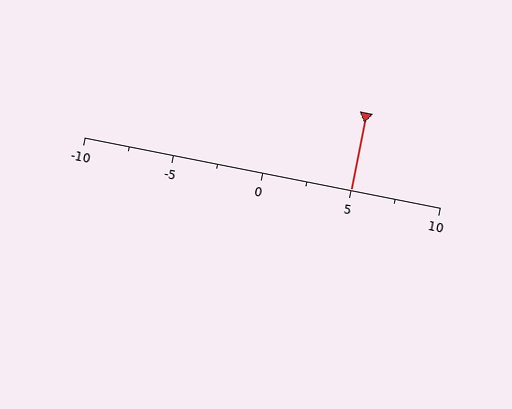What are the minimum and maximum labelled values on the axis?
The axis runs from -10 to 10.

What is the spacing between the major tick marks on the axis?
The major ticks are spaced 5 apart.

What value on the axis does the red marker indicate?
The marker indicates approximately 5.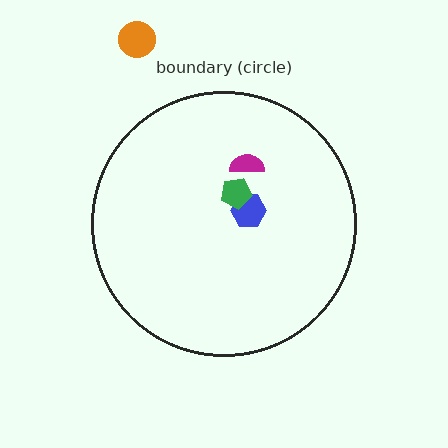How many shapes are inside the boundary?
3 inside, 1 outside.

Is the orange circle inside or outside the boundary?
Outside.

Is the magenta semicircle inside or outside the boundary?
Inside.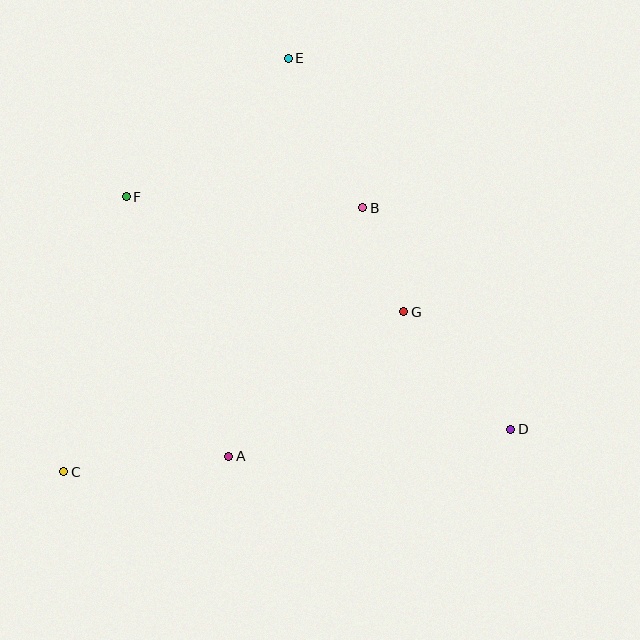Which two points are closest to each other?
Points B and G are closest to each other.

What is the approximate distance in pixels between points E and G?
The distance between E and G is approximately 279 pixels.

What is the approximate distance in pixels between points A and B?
The distance between A and B is approximately 282 pixels.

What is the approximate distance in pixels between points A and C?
The distance between A and C is approximately 166 pixels.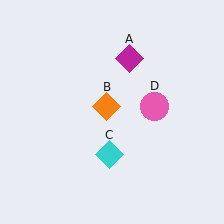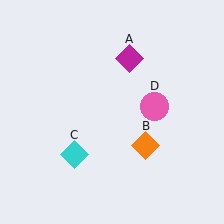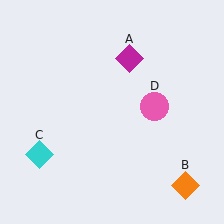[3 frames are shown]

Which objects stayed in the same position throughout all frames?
Magenta diamond (object A) and pink circle (object D) remained stationary.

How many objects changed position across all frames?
2 objects changed position: orange diamond (object B), cyan diamond (object C).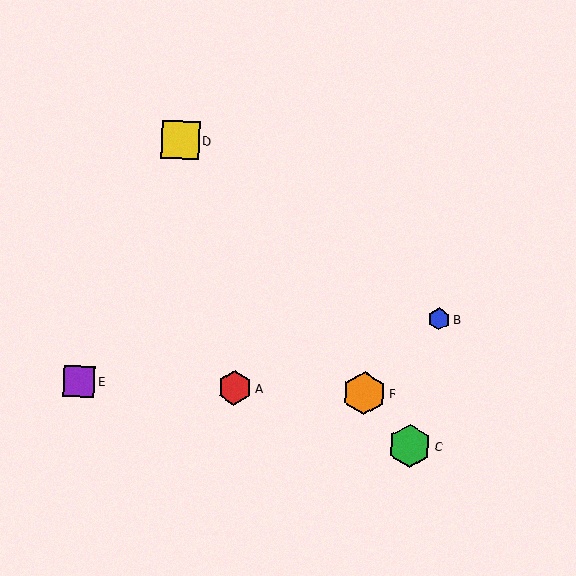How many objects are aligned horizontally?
3 objects (A, E, F) are aligned horizontally.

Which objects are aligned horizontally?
Objects A, E, F are aligned horizontally.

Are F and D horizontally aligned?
No, F is at y≈393 and D is at y≈140.